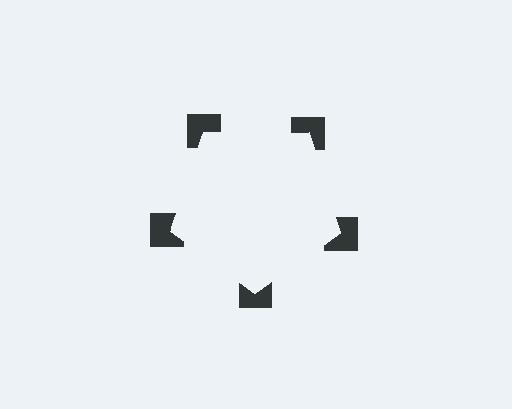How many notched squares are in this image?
There are 5 — one at each vertex of the illusory pentagon.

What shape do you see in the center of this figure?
An illusory pentagon — its edges are inferred from the aligned wedge cuts in the notched squares, not physically drawn.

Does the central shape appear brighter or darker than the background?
It typically appears slightly brighter than the background, even though no actual brightness change is drawn.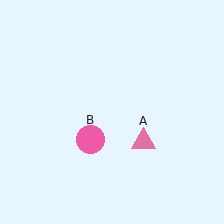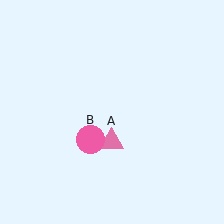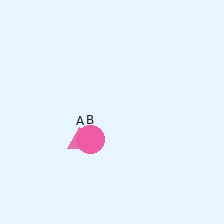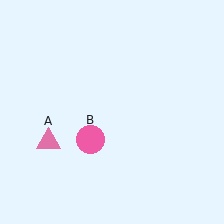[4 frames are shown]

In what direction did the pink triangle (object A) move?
The pink triangle (object A) moved left.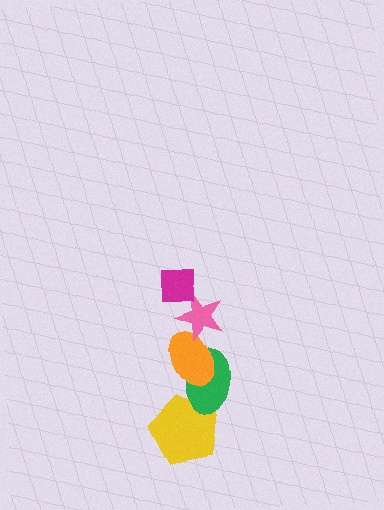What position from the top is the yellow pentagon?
The yellow pentagon is 5th from the top.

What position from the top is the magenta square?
The magenta square is 1st from the top.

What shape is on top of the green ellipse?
The orange ellipse is on top of the green ellipse.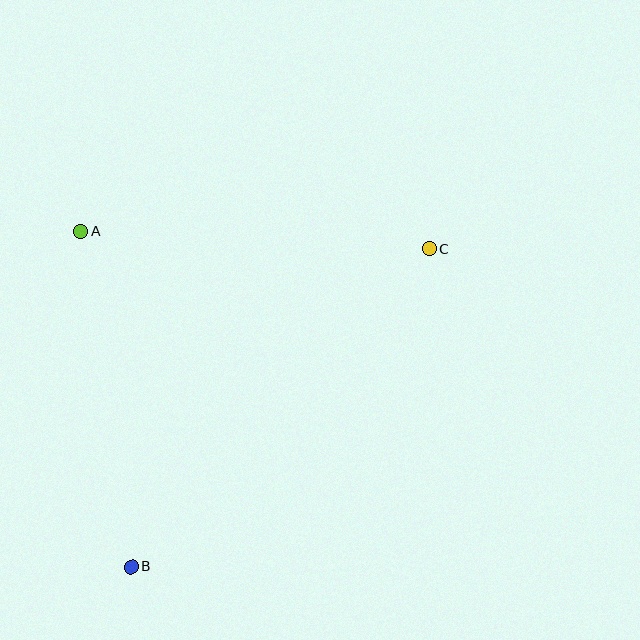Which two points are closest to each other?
Points A and B are closest to each other.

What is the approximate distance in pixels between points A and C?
The distance between A and C is approximately 349 pixels.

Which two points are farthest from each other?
Points B and C are farthest from each other.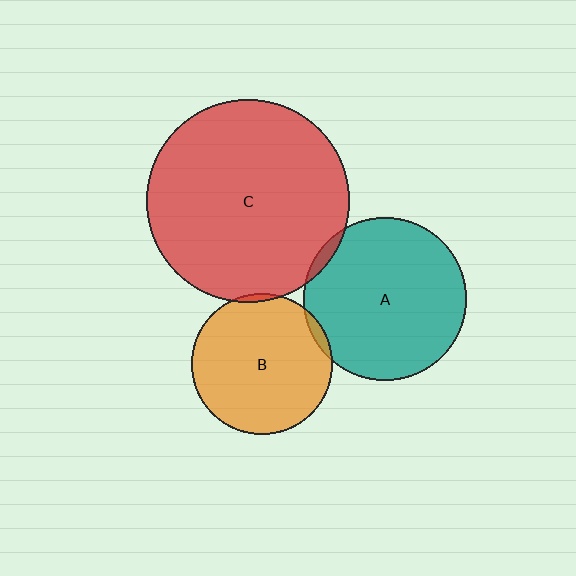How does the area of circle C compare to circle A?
Approximately 1.6 times.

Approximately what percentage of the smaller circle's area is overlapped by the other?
Approximately 5%.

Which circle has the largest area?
Circle C (red).